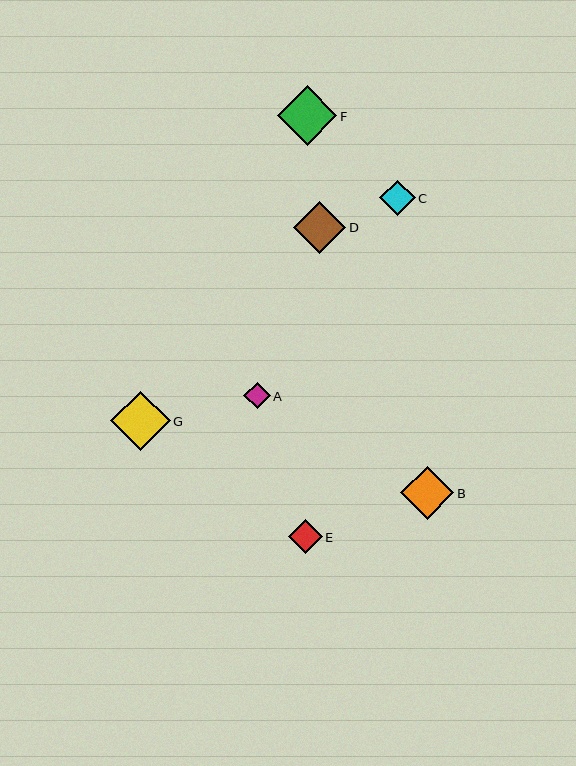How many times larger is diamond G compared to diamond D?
Diamond G is approximately 1.1 times the size of diamond D.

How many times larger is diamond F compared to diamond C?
Diamond F is approximately 1.7 times the size of diamond C.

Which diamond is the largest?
Diamond F is the largest with a size of approximately 59 pixels.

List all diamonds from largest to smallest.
From largest to smallest: F, G, B, D, C, E, A.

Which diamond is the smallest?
Diamond A is the smallest with a size of approximately 26 pixels.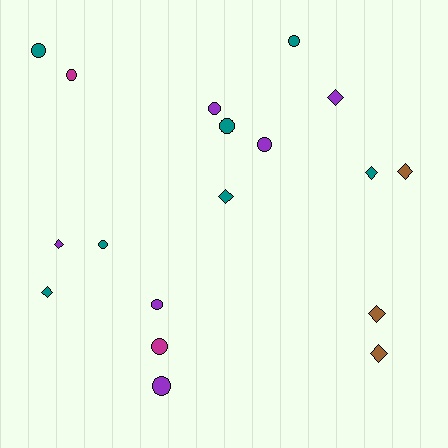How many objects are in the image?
There are 18 objects.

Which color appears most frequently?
Teal, with 7 objects.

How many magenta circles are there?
There are 2 magenta circles.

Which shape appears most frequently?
Circle, with 10 objects.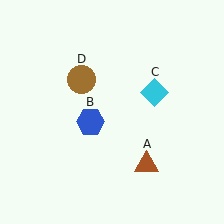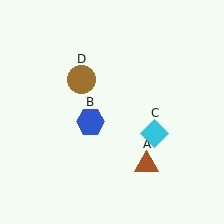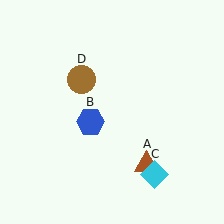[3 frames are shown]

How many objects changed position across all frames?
1 object changed position: cyan diamond (object C).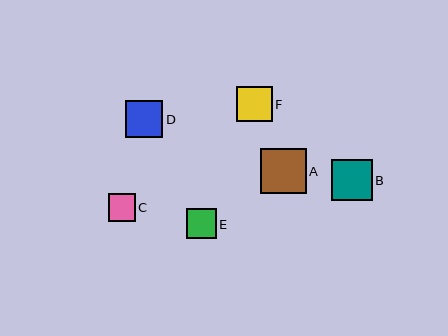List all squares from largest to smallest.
From largest to smallest: A, B, D, F, E, C.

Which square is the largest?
Square A is the largest with a size of approximately 45 pixels.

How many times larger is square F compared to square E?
Square F is approximately 1.2 times the size of square E.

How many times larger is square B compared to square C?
Square B is approximately 1.5 times the size of square C.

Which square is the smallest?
Square C is the smallest with a size of approximately 27 pixels.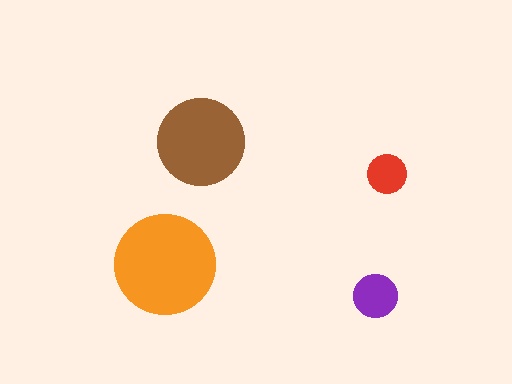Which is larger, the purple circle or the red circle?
The purple one.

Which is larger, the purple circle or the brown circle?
The brown one.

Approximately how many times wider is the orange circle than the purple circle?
About 2.5 times wider.